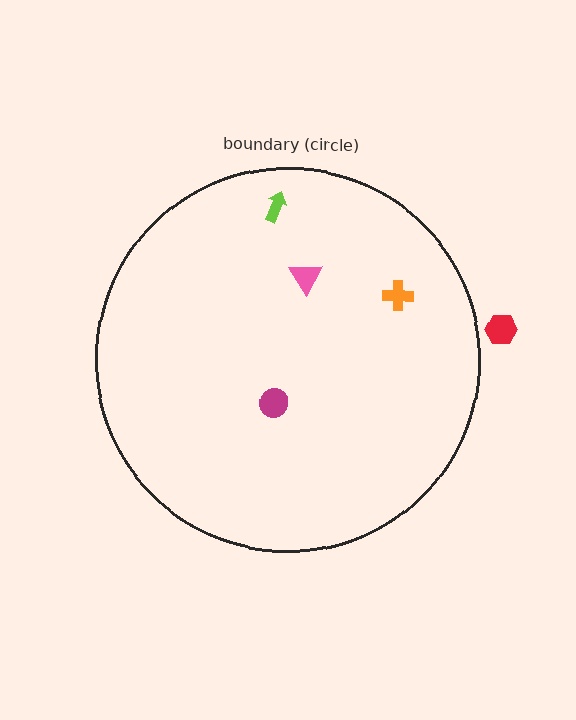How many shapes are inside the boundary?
4 inside, 1 outside.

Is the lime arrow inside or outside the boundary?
Inside.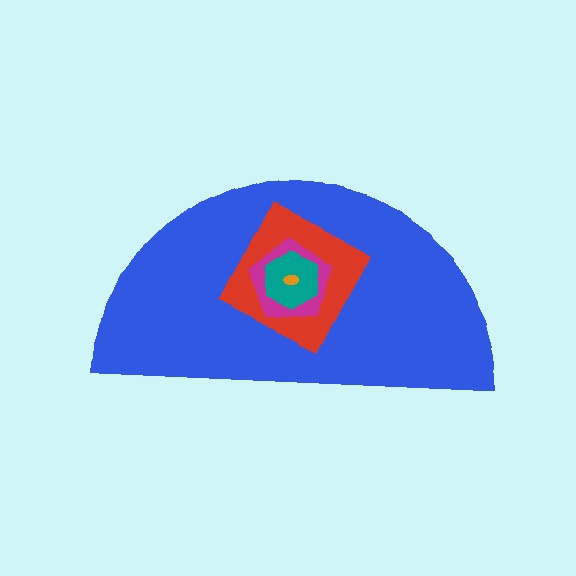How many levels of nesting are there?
5.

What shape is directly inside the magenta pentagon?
The teal hexagon.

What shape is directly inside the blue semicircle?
The red square.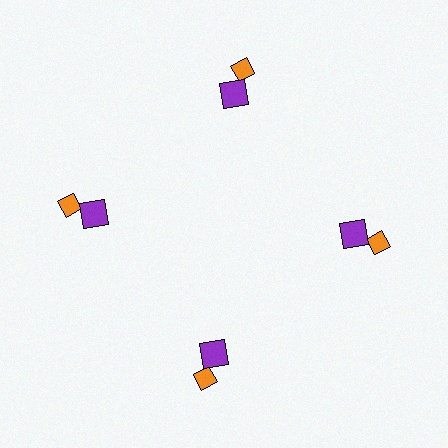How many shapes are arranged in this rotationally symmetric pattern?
There are 8 shapes, arranged in 4 groups of 2.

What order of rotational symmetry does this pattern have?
This pattern has 4-fold rotational symmetry.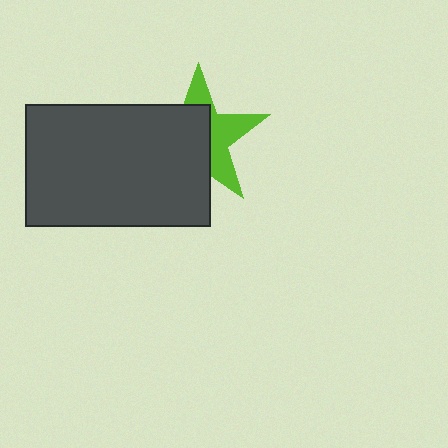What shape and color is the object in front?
The object in front is a dark gray rectangle.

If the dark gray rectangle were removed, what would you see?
You would see the complete lime star.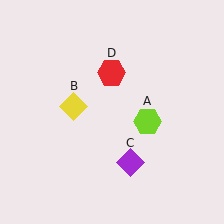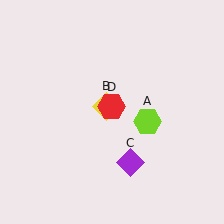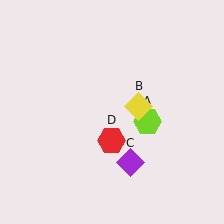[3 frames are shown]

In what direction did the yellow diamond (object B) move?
The yellow diamond (object B) moved right.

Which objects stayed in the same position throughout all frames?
Lime hexagon (object A) and purple diamond (object C) remained stationary.